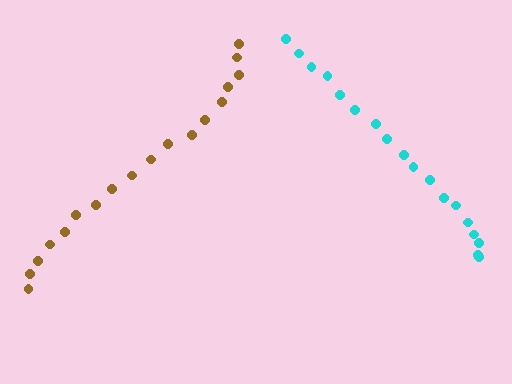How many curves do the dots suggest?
There are 2 distinct paths.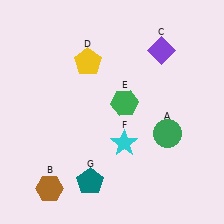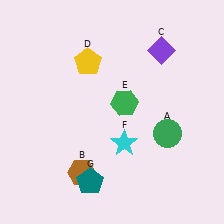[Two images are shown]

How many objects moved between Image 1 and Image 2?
1 object moved between the two images.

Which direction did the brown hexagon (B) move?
The brown hexagon (B) moved right.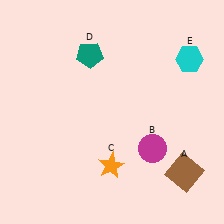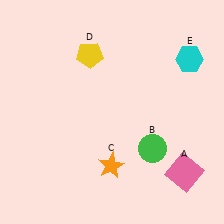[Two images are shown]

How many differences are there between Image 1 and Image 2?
There are 3 differences between the two images.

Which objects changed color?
A changed from brown to pink. B changed from magenta to green. D changed from teal to yellow.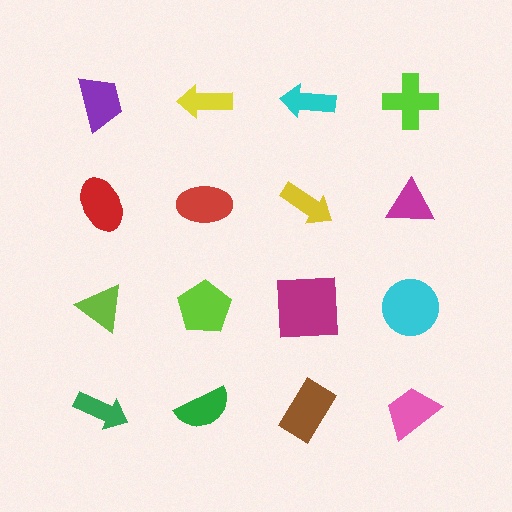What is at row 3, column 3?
A magenta square.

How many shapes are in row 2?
4 shapes.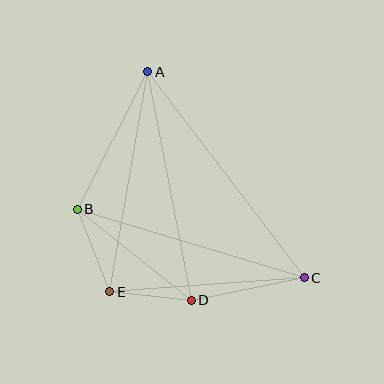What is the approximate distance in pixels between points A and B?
The distance between A and B is approximately 154 pixels.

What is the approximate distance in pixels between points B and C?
The distance between B and C is approximately 237 pixels.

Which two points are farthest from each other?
Points A and C are farthest from each other.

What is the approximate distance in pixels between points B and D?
The distance between B and D is approximately 146 pixels.